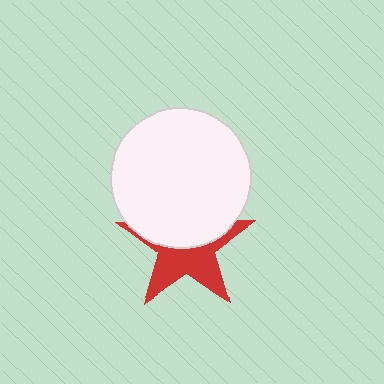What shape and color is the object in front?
The object in front is a white circle.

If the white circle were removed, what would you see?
You would see the complete red star.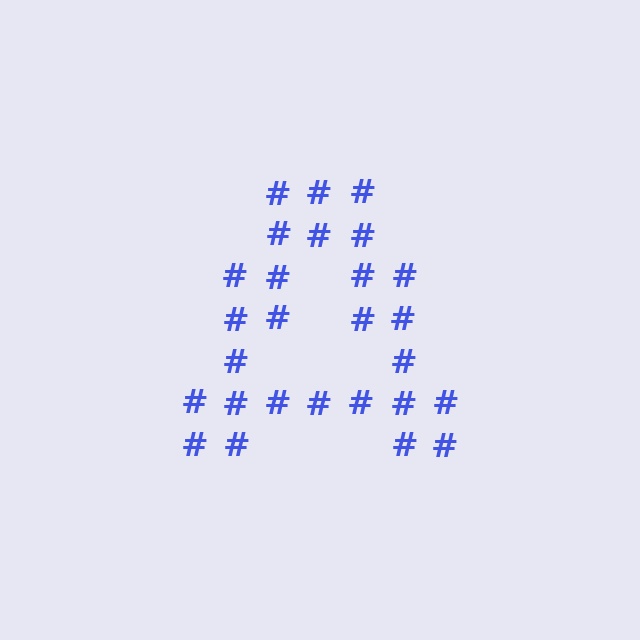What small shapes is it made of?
It is made of small hash symbols.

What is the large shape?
The large shape is the letter A.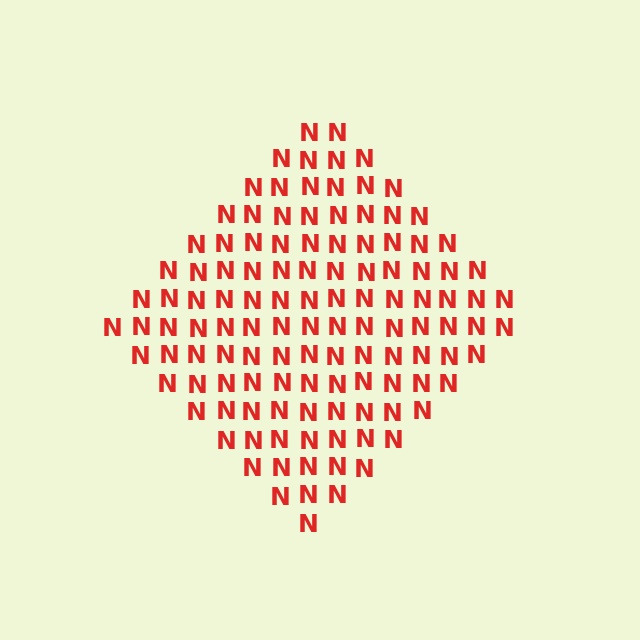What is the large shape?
The large shape is a diamond.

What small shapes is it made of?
It is made of small letter N's.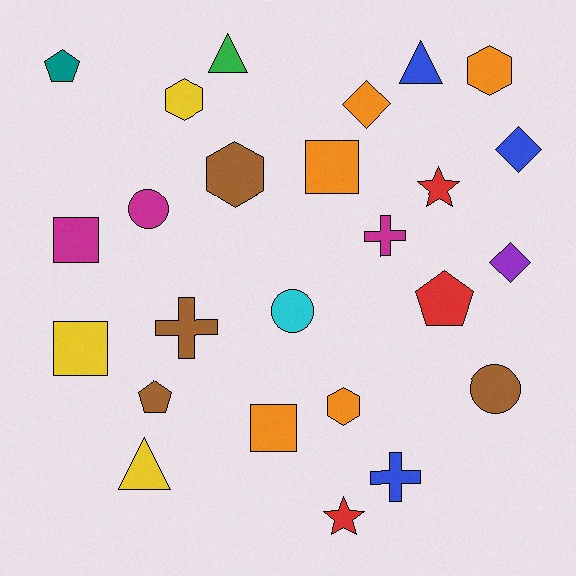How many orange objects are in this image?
There are 5 orange objects.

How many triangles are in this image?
There are 3 triangles.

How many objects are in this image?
There are 25 objects.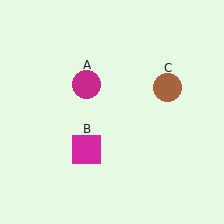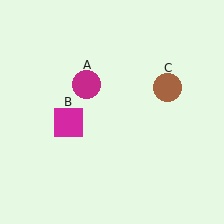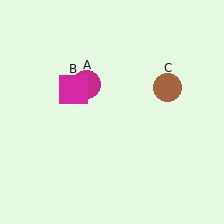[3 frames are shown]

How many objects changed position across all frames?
1 object changed position: magenta square (object B).